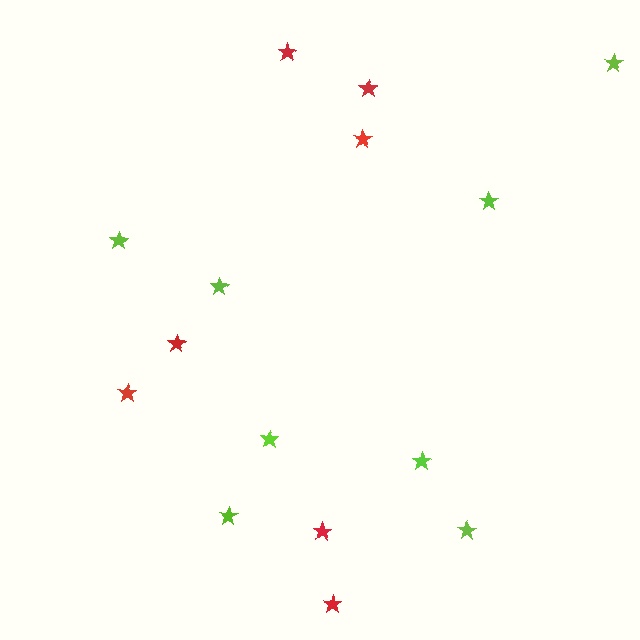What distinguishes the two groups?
There are 2 groups: one group of red stars (7) and one group of lime stars (8).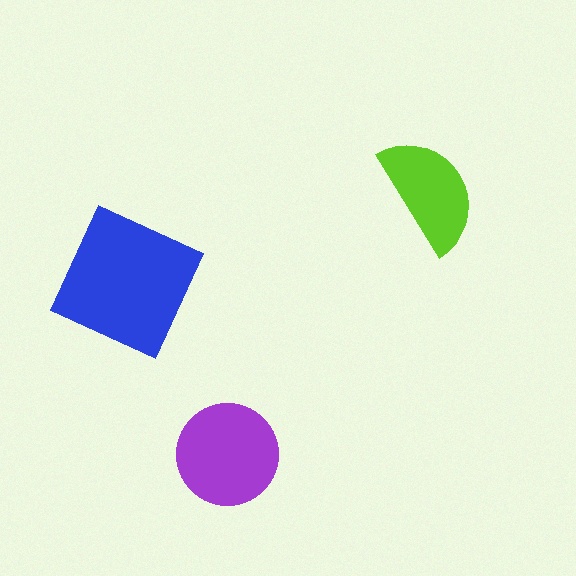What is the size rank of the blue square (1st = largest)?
1st.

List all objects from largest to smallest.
The blue square, the purple circle, the lime semicircle.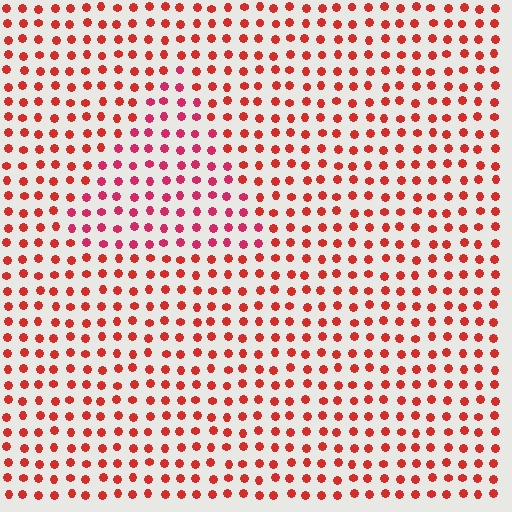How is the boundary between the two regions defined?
The boundary is defined purely by a slight shift in hue (about 23 degrees). Spacing, size, and orientation are identical on both sides.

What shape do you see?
I see a triangle.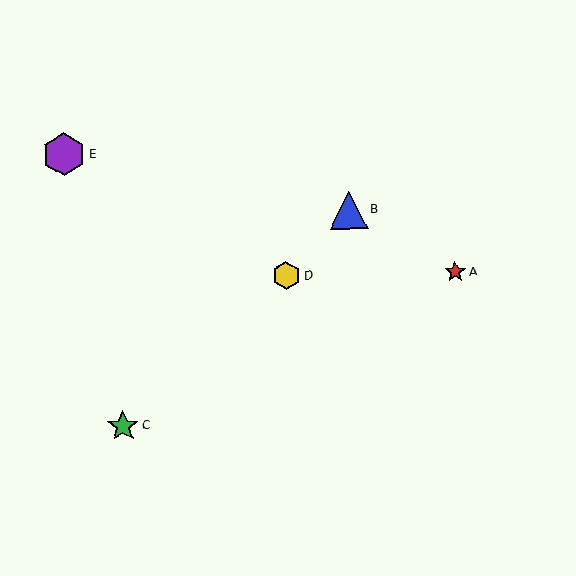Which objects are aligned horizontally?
Objects A, D are aligned horizontally.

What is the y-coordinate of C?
Object C is at y≈426.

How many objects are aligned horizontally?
2 objects (A, D) are aligned horizontally.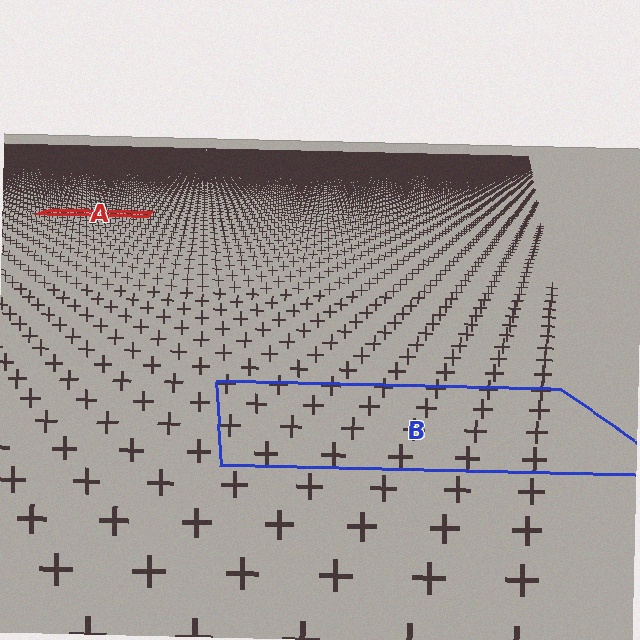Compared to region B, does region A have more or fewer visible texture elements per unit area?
Region A has more texture elements per unit area — they are packed more densely because it is farther away.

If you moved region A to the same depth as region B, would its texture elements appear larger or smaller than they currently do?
They would appear larger. At a closer depth, the same texture elements are projected at a bigger on-screen size.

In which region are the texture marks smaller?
The texture marks are smaller in region A, because it is farther away.